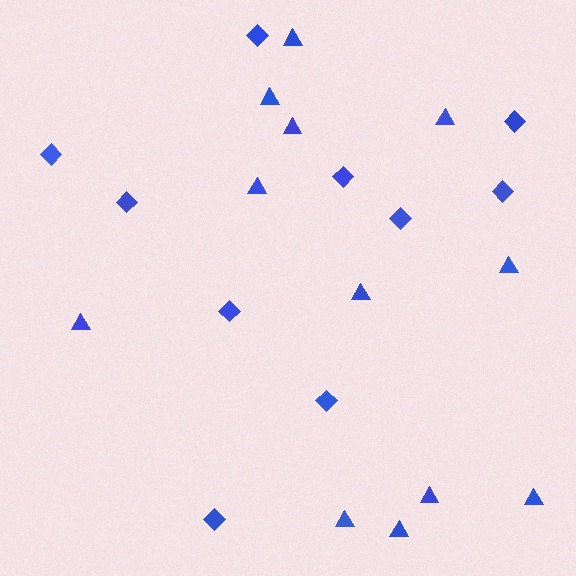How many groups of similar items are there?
There are 2 groups: one group of diamonds (10) and one group of triangles (12).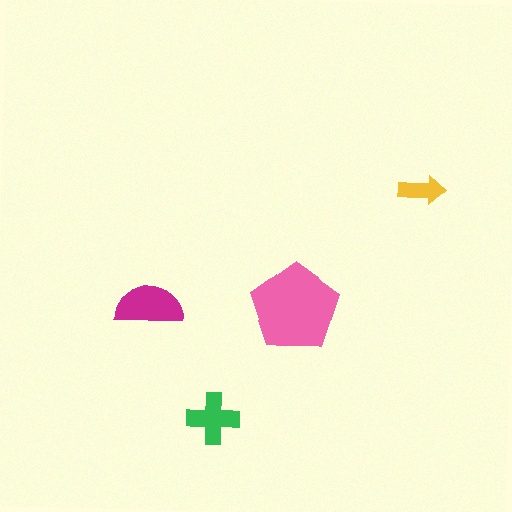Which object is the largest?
The pink pentagon.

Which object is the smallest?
The yellow arrow.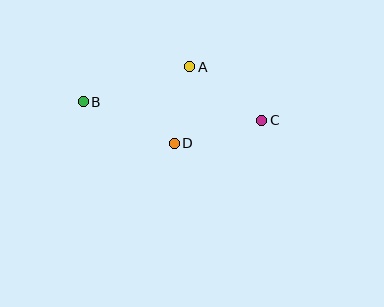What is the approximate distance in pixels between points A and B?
The distance between A and B is approximately 112 pixels.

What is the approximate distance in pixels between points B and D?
The distance between B and D is approximately 100 pixels.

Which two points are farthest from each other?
Points B and C are farthest from each other.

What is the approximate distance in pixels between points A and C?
The distance between A and C is approximately 89 pixels.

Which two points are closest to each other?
Points A and D are closest to each other.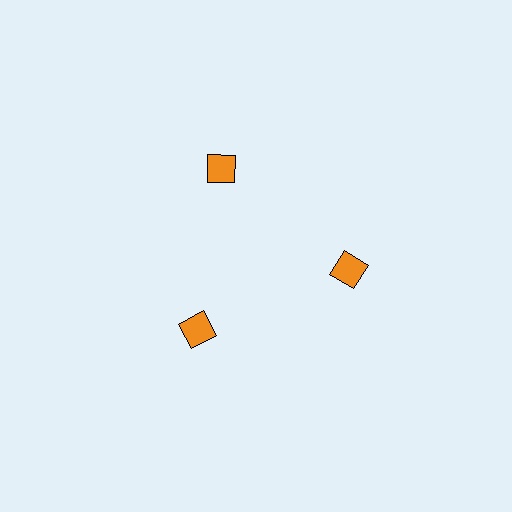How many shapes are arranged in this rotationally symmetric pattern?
There are 3 shapes, arranged in 3 groups of 1.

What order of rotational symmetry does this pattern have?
This pattern has 3-fold rotational symmetry.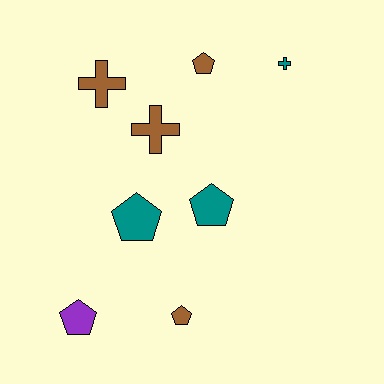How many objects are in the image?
There are 8 objects.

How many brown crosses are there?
There are 2 brown crosses.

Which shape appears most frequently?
Pentagon, with 5 objects.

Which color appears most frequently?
Brown, with 4 objects.